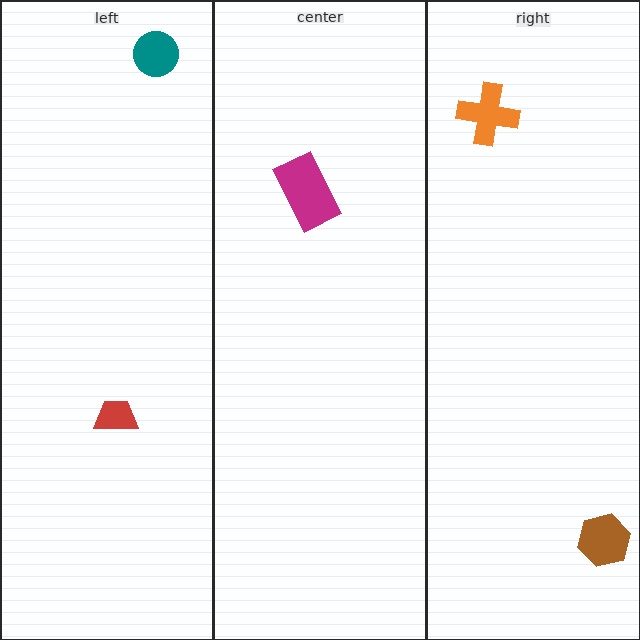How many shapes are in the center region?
1.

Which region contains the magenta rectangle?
The center region.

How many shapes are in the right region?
2.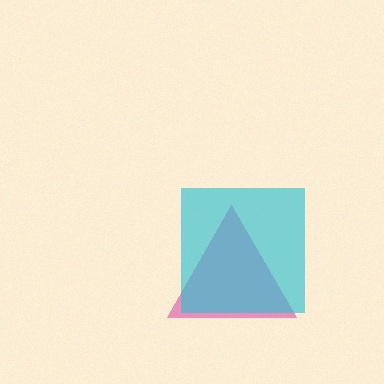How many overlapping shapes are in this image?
There are 2 overlapping shapes in the image.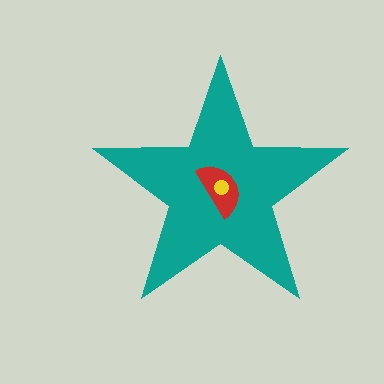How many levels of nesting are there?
3.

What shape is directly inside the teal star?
The red semicircle.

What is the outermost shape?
The teal star.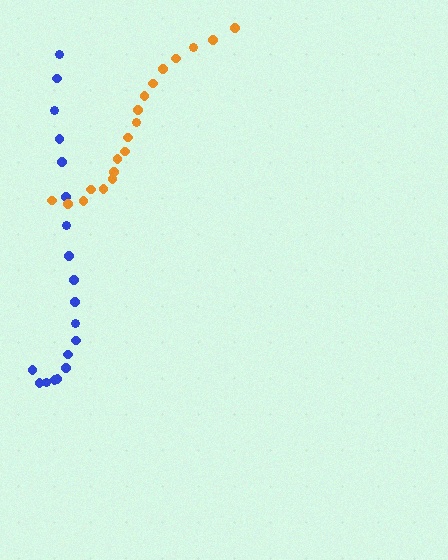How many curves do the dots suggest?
There are 2 distinct paths.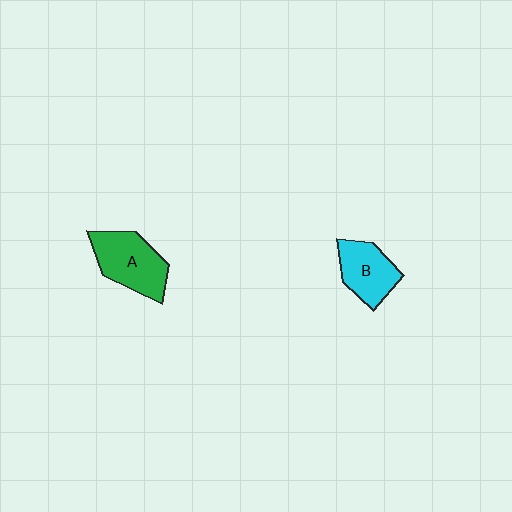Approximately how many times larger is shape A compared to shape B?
Approximately 1.3 times.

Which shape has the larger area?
Shape A (green).